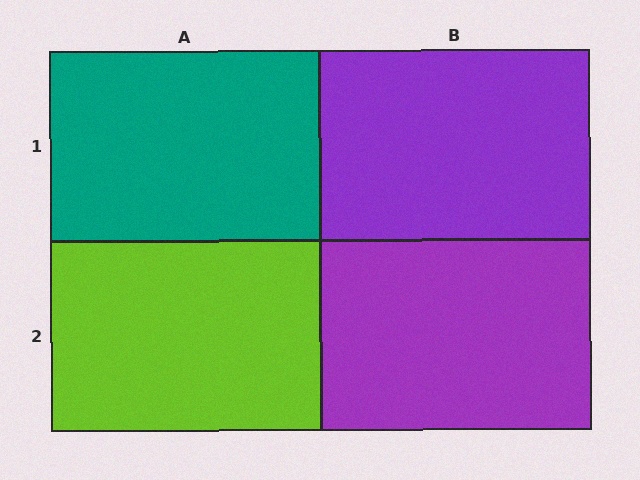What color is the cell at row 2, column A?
Lime.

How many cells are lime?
1 cell is lime.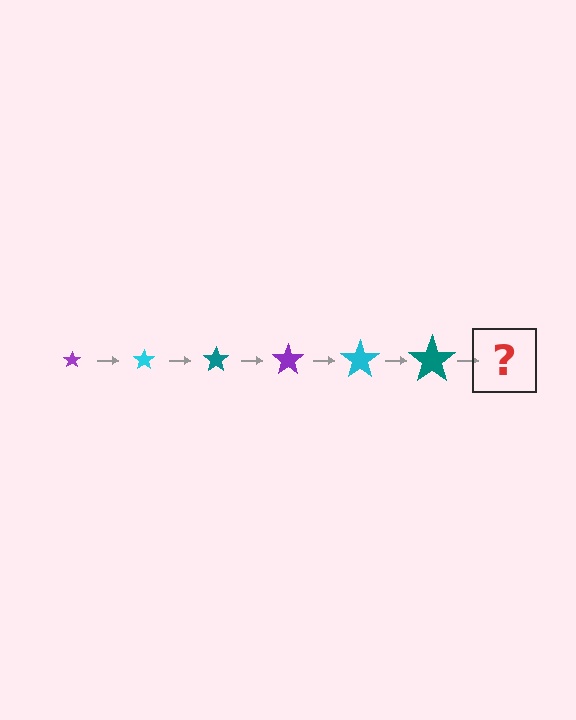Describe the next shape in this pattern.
It should be a purple star, larger than the previous one.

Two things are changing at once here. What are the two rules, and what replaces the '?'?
The two rules are that the star grows larger each step and the color cycles through purple, cyan, and teal. The '?' should be a purple star, larger than the previous one.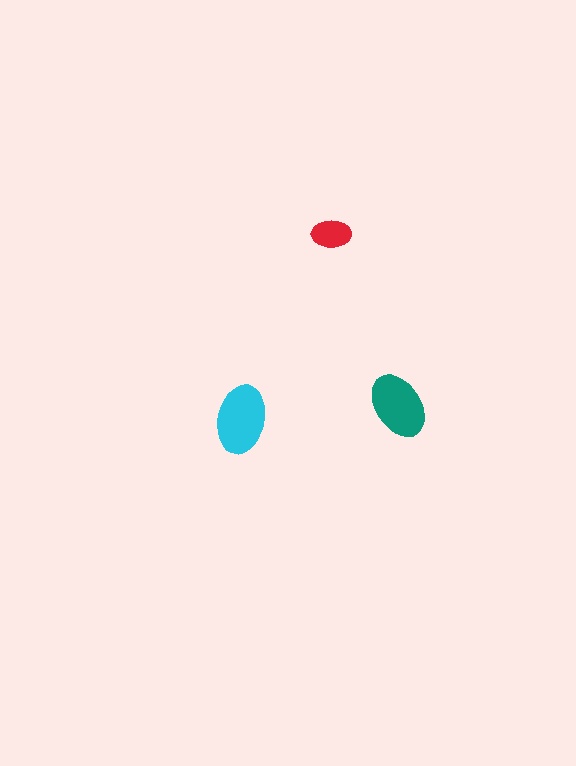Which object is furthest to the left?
The cyan ellipse is leftmost.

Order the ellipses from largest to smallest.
the cyan one, the teal one, the red one.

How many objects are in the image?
There are 3 objects in the image.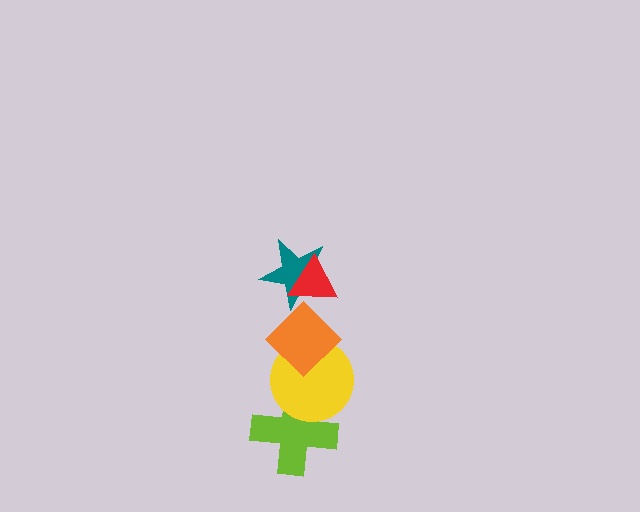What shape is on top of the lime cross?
The yellow circle is on top of the lime cross.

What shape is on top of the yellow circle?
The orange diamond is on top of the yellow circle.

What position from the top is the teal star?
The teal star is 2nd from the top.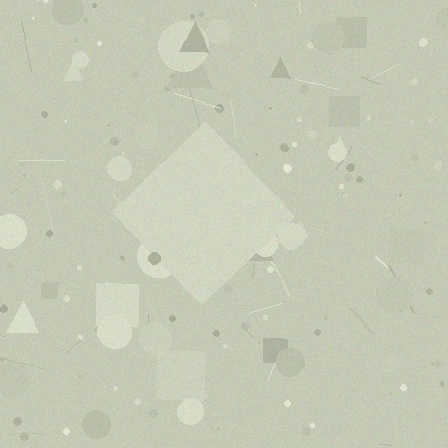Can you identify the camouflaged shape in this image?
The camouflaged shape is a diamond.